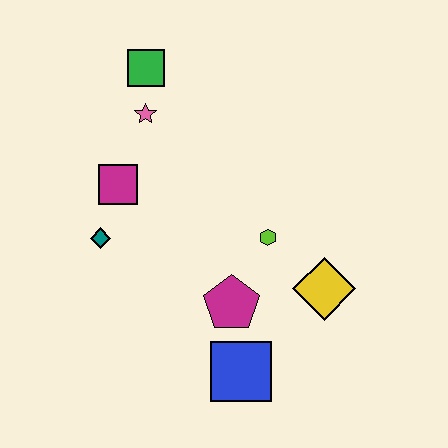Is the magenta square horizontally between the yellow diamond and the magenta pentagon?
No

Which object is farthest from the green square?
The blue square is farthest from the green square.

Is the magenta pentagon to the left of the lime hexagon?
Yes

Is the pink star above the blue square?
Yes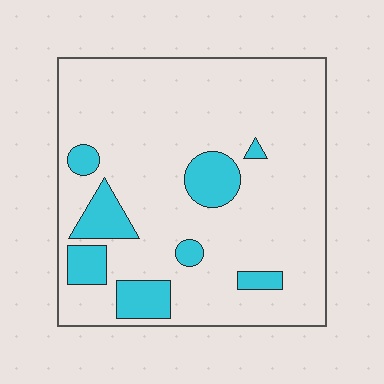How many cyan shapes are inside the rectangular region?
8.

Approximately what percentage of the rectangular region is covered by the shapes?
Approximately 15%.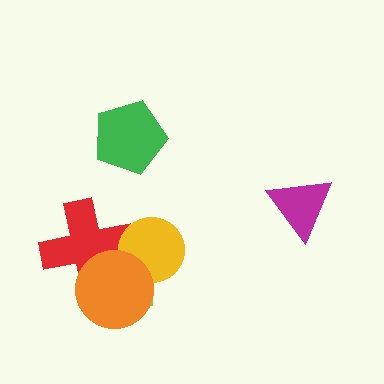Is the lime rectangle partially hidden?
Yes, it is partially covered by another shape.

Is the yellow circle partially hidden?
Yes, it is partially covered by another shape.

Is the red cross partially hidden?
Yes, it is partially covered by another shape.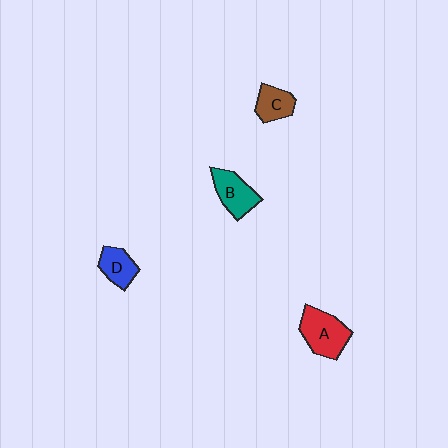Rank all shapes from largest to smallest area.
From largest to smallest: A (red), B (teal), D (blue), C (brown).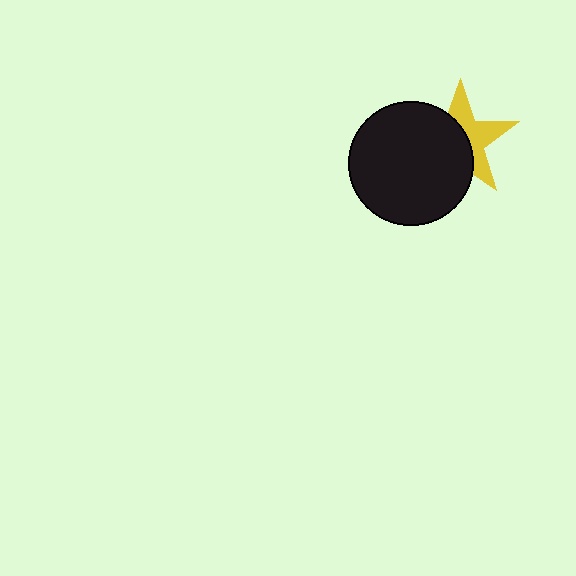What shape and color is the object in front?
The object in front is a black circle.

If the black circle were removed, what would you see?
You would see the complete yellow star.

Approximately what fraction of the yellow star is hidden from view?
Roughly 53% of the yellow star is hidden behind the black circle.